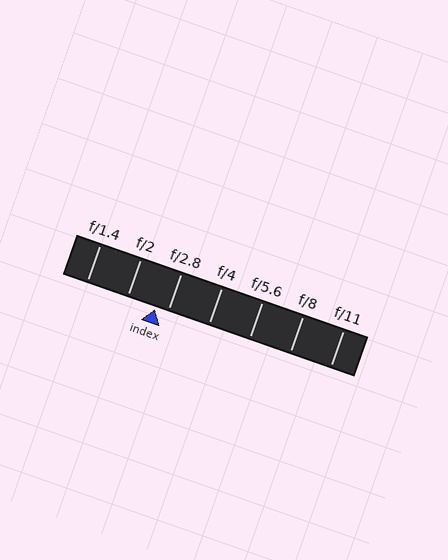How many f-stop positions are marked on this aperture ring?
There are 7 f-stop positions marked.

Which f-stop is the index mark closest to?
The index mark is closest to f/2.8.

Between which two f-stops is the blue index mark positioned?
The index mark is between f/2 and f/2.8.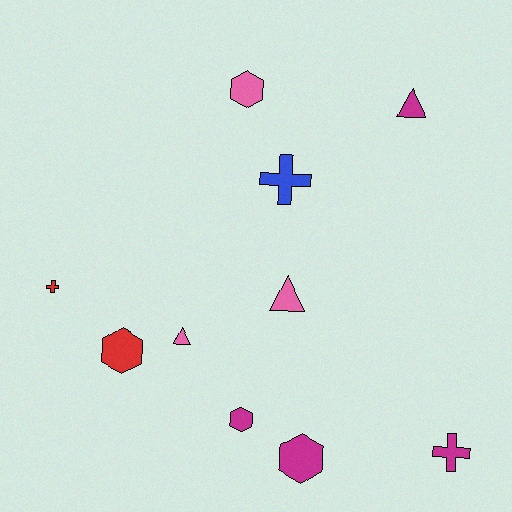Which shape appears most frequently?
Hexagon, with 4 objects.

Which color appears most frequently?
Magenta, with 4 objects.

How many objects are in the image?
There are 10 objects.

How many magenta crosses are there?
There is 1 magenta cross.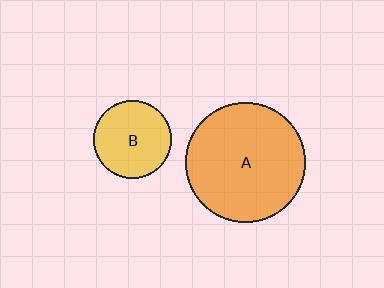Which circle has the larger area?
Circle A (orange).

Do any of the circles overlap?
No, none of the circles overlap.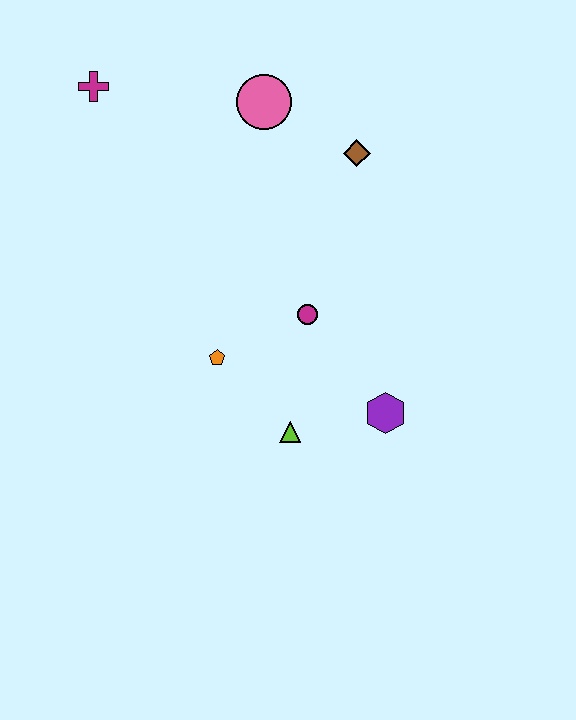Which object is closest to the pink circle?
The brown diamond is closest to the pink circle.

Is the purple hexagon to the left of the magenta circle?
No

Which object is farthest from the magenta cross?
The purple hexagon is farthest from the magenta cross.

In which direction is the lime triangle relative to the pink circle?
The lime triangle is below the pink circle.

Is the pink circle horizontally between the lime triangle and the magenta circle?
No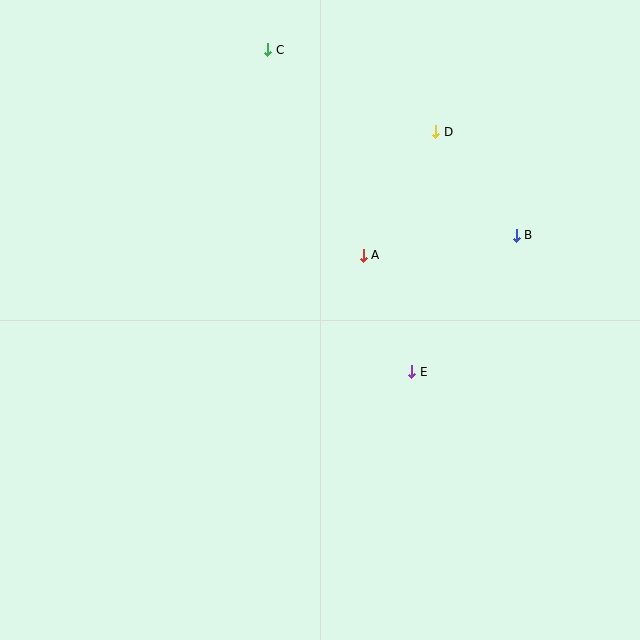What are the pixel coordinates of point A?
Point A is at (363, 255).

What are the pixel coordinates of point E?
Point E is at (412, 372).